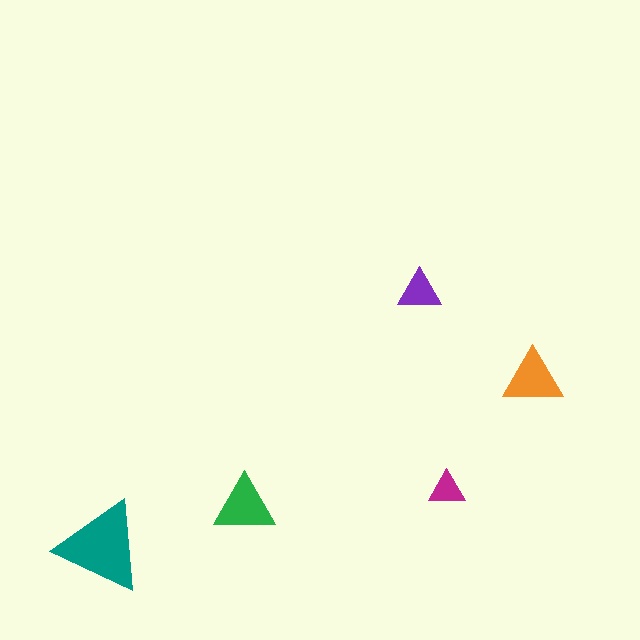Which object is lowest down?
The teal triangle is bottommost.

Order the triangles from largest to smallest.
the teal one, the green one, the orange one, the purple one, the magenta one.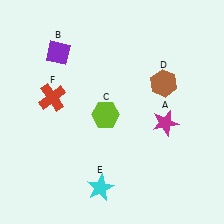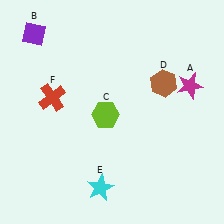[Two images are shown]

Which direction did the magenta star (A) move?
The magenta star (A) moved up.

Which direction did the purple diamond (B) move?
The purple diamond (B) moved left.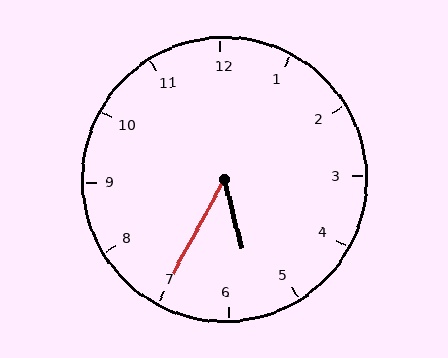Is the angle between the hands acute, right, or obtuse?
It is acute.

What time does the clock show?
5:35.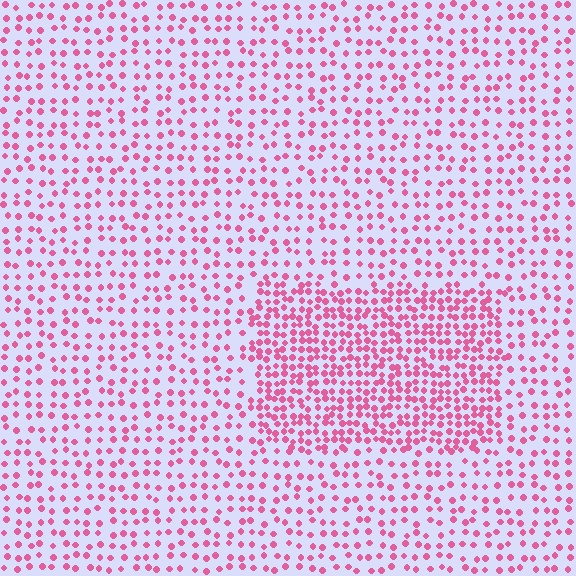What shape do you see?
I see a rectangle.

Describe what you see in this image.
The image contains small pink elements arranged at two different densities. A rectangle-shaped region is visible where the elements are more densely packed than the surrounding area.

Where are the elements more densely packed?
The elements are more densely packed inside the rectangle boundary.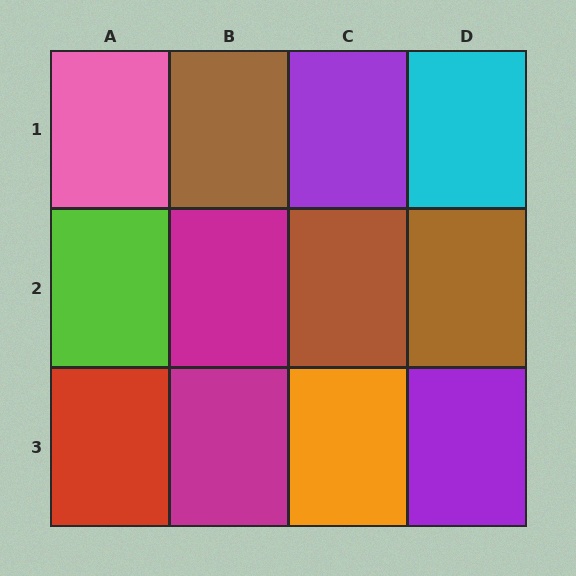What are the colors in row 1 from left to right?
Pink, brown, purple, cyan.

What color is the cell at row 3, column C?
Orange.